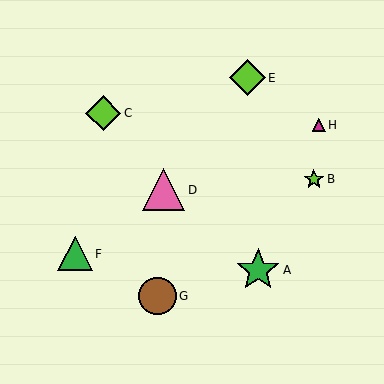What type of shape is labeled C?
Shape C is a lime diamond.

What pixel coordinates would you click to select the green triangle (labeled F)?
Click at (75, 254) to select the green triangle F.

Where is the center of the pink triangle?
The center of the pink triangle is at (164, 190).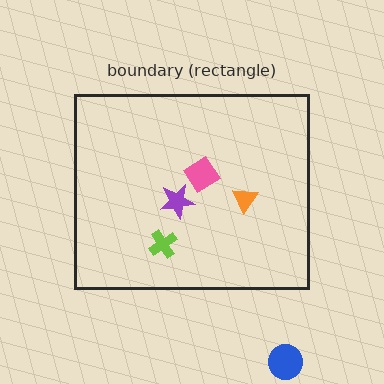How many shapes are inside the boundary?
4 inside, 1 outside.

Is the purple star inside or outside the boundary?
Inside.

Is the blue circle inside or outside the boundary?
Outside.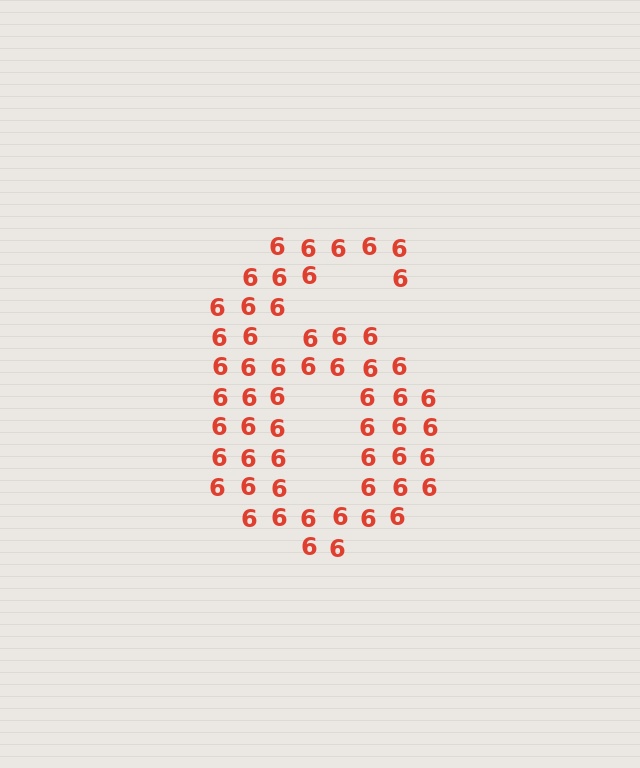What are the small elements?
The small elements are digit 6's.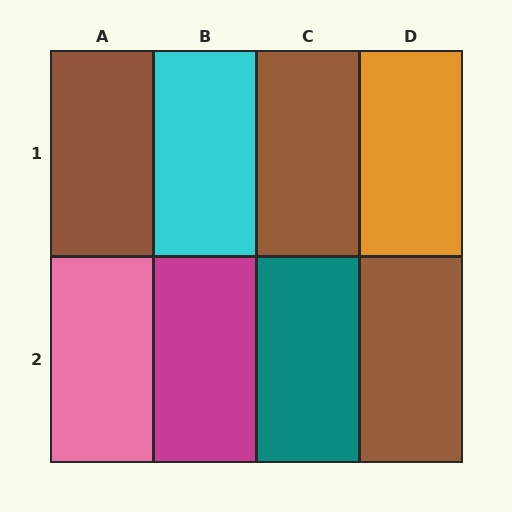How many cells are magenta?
1 cell is magenta.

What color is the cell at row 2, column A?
Pink.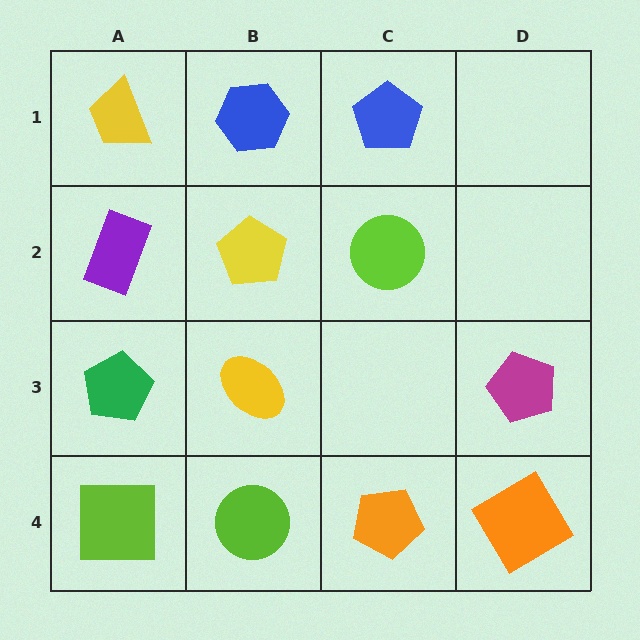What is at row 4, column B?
A lime circle.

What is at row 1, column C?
A blue pentagon.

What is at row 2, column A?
A purple rectangle.